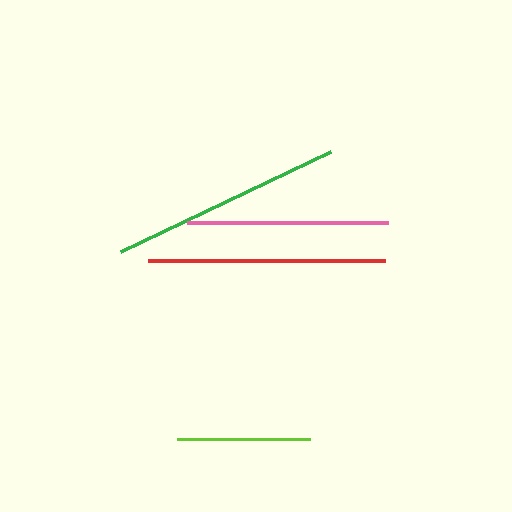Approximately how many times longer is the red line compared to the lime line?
The red line is approximately 1.8 times the length of the lime line.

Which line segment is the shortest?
The lime line is the shortest at approximately 133 pixels.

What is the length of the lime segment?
The lime segment is approximately 133 pixels long.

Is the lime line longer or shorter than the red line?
The red line is longer than the lime line.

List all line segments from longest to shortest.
From longest to shortest: red, green, pink, lime.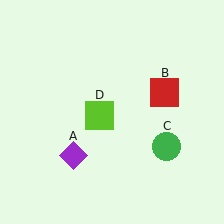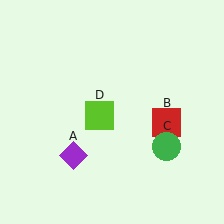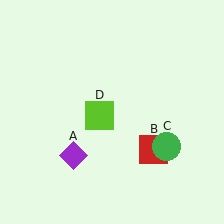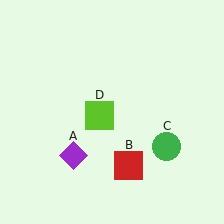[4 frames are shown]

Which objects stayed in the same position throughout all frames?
Purple diamond (object A) and green circle (object C) and lime square (object D) remained stationary.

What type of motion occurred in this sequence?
The red square (object B) rotated clockwise around the center of the scene.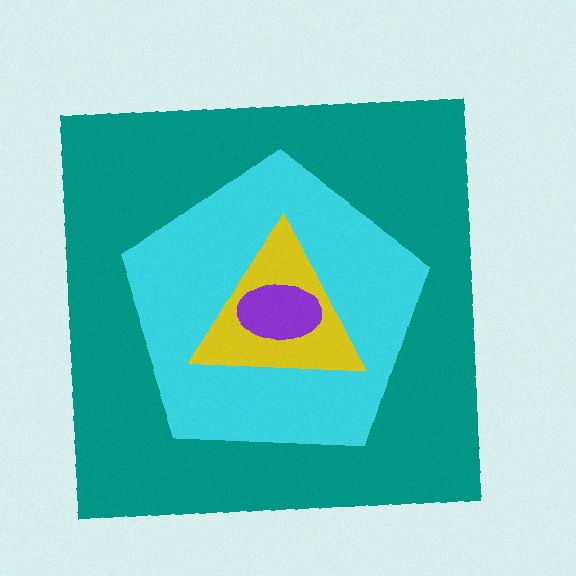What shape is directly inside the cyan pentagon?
The yellow triangle.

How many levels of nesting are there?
4.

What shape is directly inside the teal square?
The cyan pentagon.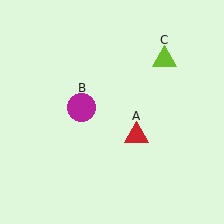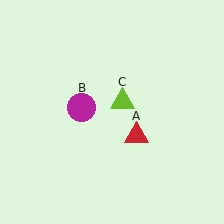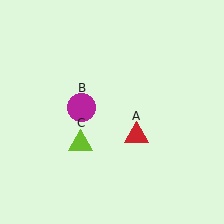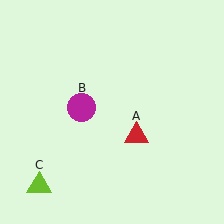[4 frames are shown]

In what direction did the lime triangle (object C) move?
The lime triangle (object C) moved down and to the left.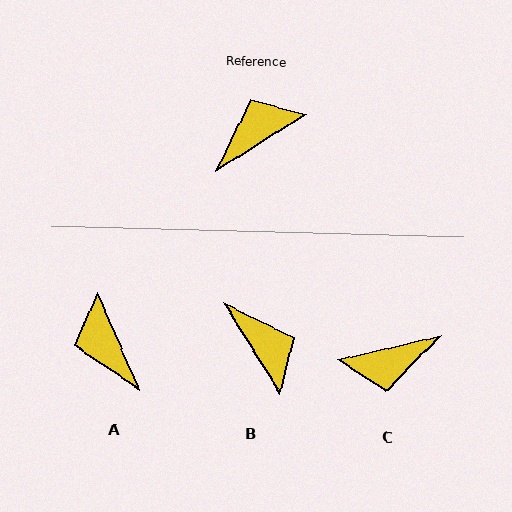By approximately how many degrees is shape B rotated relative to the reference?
Approximately 90 degrees clockwise.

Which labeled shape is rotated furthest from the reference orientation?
C, about 161 degrees away.